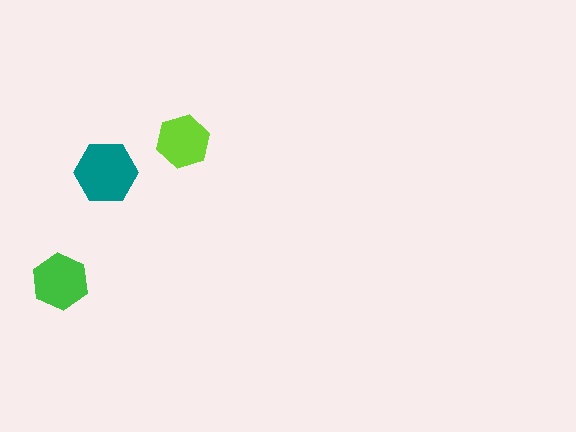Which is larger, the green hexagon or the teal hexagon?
The teal one.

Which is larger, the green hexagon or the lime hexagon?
The green one.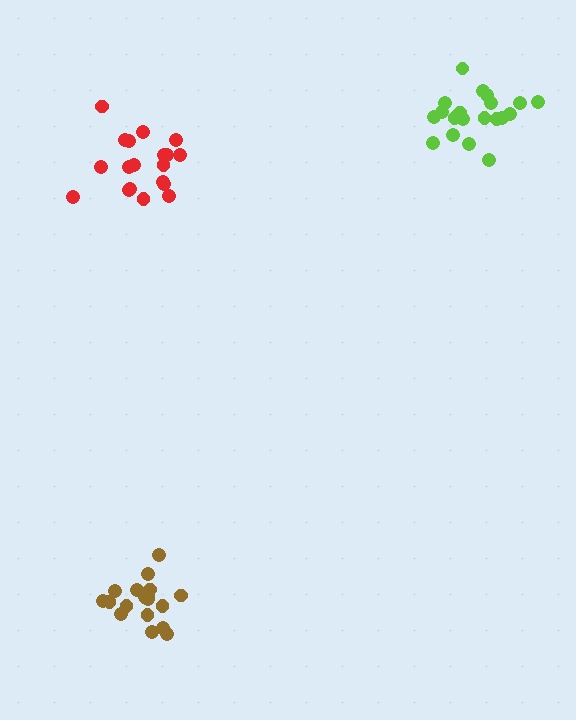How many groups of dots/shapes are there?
There are 3 groups.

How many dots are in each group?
Group 1: 19 dots, Group 2: 19 dots, Group 3: 20 dots (58 total).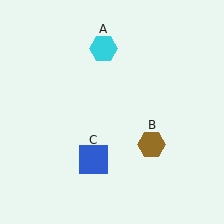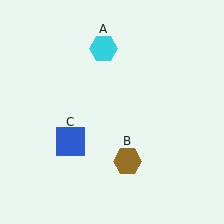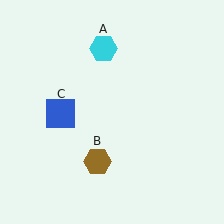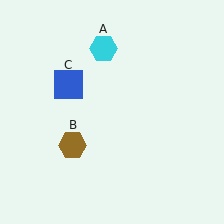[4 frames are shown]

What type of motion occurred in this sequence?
The brown hexagon (object B), blue square (object C) rotated clockwise around the center of the scene.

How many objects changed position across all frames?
2 objects changed position: brown hexagon (object B), blue square (object C).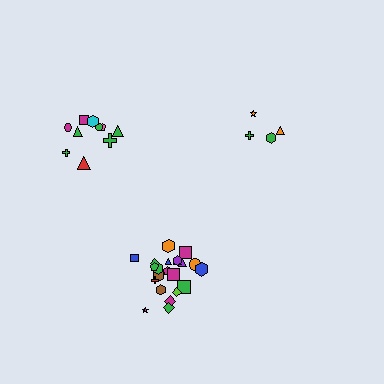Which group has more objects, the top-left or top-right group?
The top-left group.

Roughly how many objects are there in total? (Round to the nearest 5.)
Roughly 35 objects in total.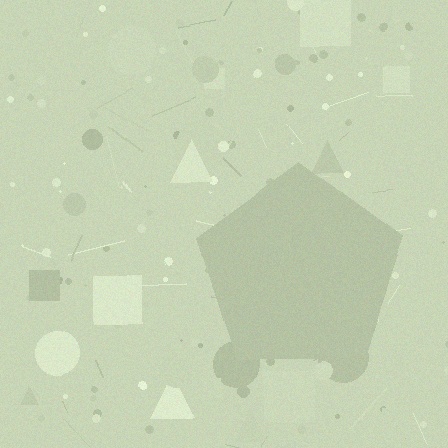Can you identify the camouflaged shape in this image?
The camouflaged shape is a pentagon.